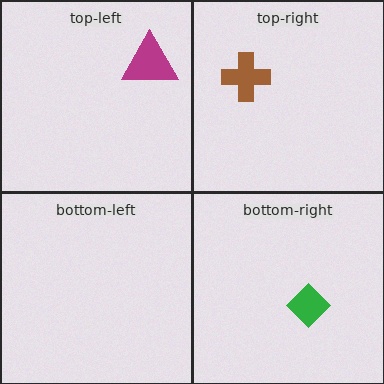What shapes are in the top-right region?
The brown cross.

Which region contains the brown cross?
The top-right region.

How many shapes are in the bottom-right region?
1.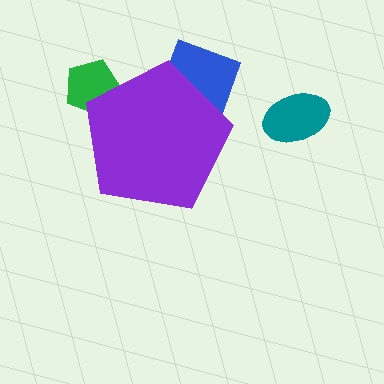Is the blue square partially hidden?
Yes, the blue square is partially hidden behind the purple pentagon.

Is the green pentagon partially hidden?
Yes, the green pentagon is partially hidden behind the purple pentagon.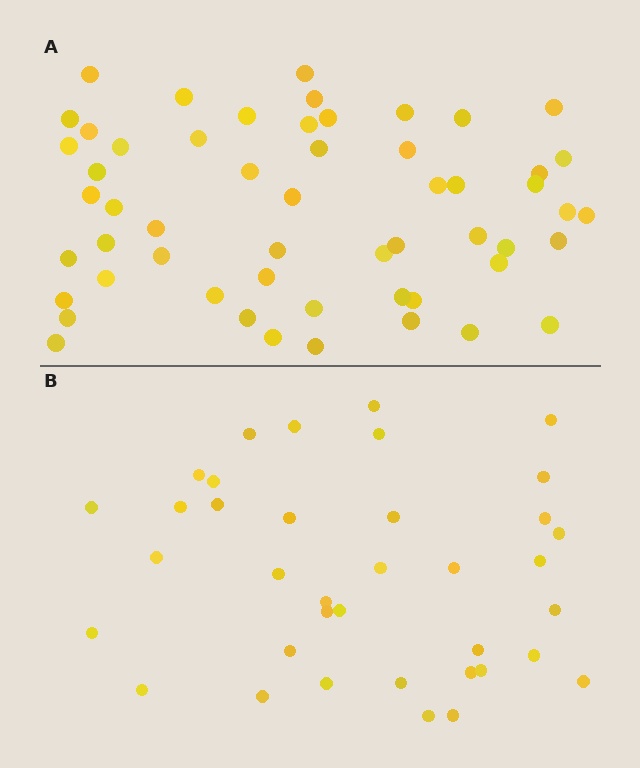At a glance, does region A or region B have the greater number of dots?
Region A (the top region) has more dots.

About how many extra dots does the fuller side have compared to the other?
Region A has approximately 20 more dots than region B.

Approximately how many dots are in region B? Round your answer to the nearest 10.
About 40 dots. (The exact count is 37, which rounds to 40.)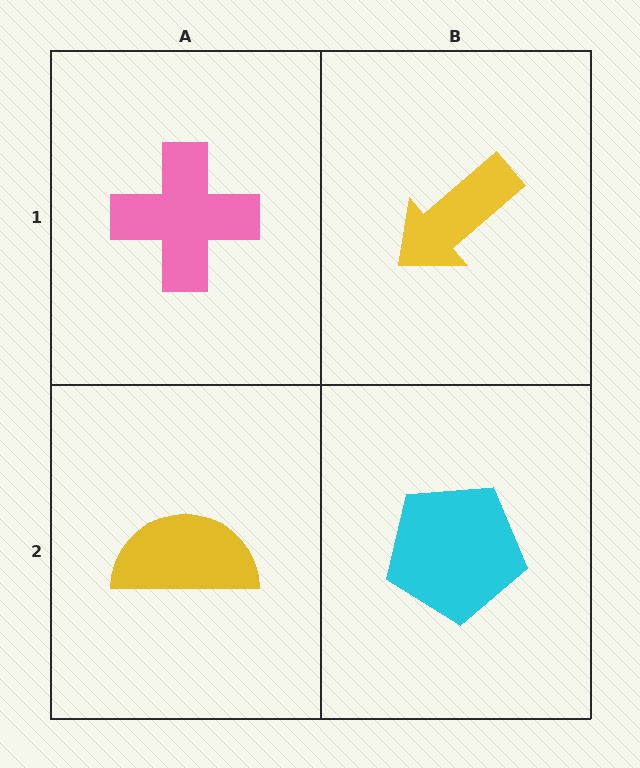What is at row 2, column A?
A yellow semicircle.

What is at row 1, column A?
A pink cross.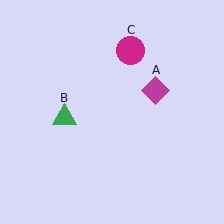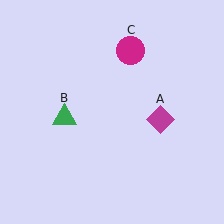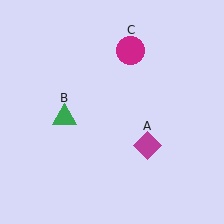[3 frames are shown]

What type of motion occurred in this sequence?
The magenta diamond (object A) rotated clockwise around the center of the scene.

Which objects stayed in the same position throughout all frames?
Green triangle (object B) and magenta circle (object C) remained stationary.